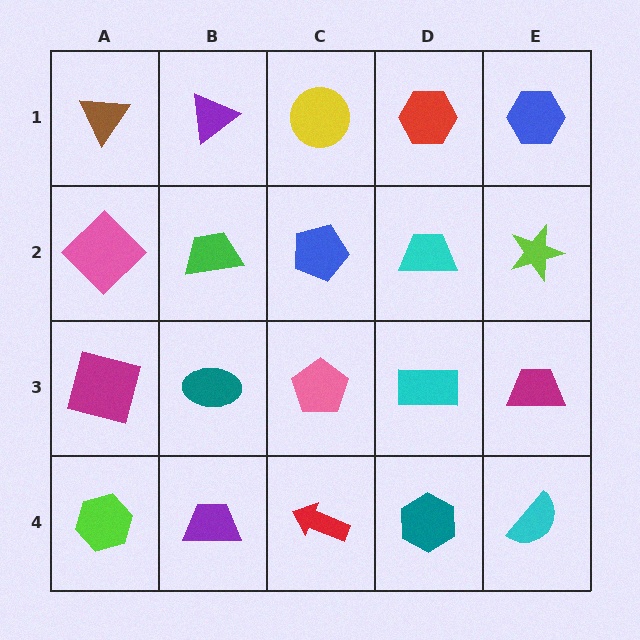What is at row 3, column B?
A teal ellipse.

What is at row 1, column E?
A blue hexagon.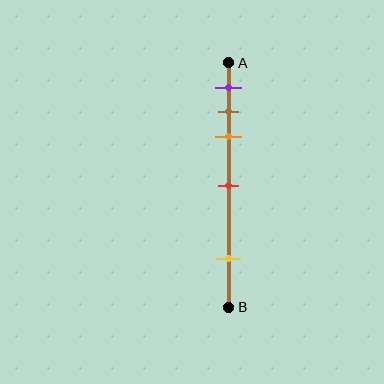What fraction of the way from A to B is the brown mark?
The brown mark is approximately 20% (0.2) of the way from A to B.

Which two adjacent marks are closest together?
The brown and orange marks are the closest adjacent pair.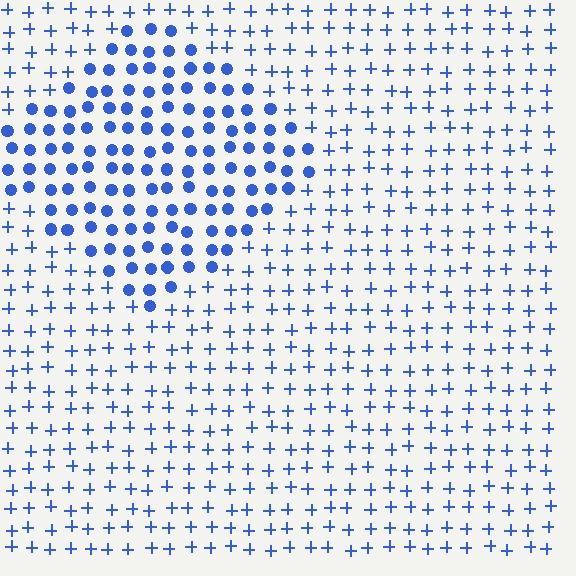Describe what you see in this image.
The image is filled with small blue elements arranged in a uniform grid. A diamond-shaped region contains circles, while the surrounding area contains plus signs. The boundary is defined purely by the change in element shape.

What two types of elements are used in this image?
The image uses circles inside the diamond region and plus signs outside it.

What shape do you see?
I see a diamond.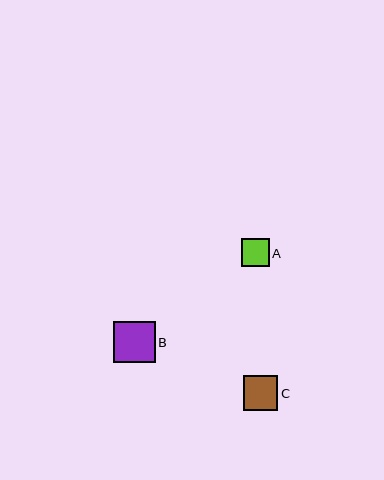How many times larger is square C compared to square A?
Square C is approximately 1.2 times the size of square A.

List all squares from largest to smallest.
From largest to smallest: B, C, A.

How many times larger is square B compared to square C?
Square B is approximately 1.2 times the size of square C.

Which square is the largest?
Square B is the largest with a size of approximately 42 pixels.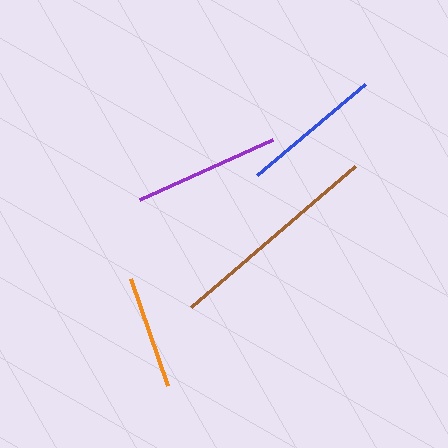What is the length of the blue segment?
The blue segment is approximately 141 pixels long.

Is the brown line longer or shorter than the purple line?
The brown line is longer than the purple line.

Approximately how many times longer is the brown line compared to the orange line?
The brown line is approximately 1.9 times the length of the orange line.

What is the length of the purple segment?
The purple segment is approximately 146 pixels long.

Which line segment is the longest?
The brown line is the longest at approximately 215 pixels.